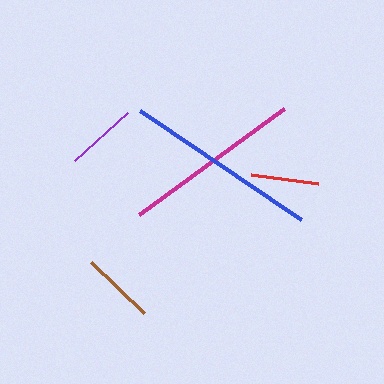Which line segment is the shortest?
The red line is the shortest at approximately 68 pixels.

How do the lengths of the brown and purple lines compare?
The brown and purple lines are approximately the same length.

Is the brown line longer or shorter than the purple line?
The brown line is longer than the purple line.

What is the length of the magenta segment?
The magenta segment is approximately 180 pixels long.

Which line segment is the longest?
The blue line is the longest at approximately 194 pixels.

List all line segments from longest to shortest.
From longest to shortest: blue, magenta, brown, purple, red.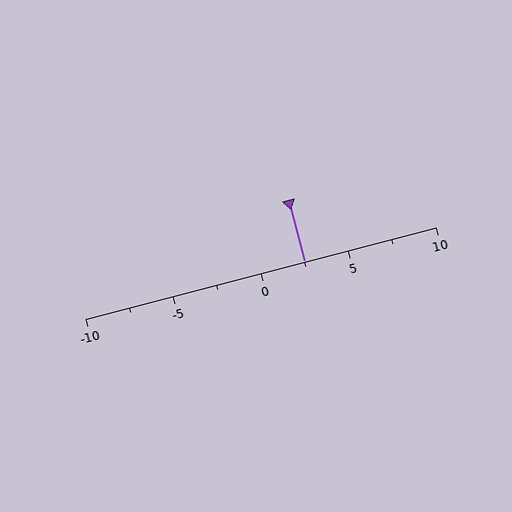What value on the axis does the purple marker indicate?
The marker indicates approximately 2.5.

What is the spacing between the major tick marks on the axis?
The major ticks are spaced 5 apart.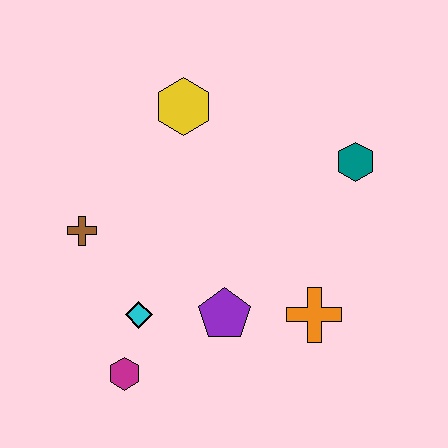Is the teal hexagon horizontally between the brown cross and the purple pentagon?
No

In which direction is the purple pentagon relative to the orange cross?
The purple pentagon is to the left of the orange cross.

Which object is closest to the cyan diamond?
The magenta hexagon is closest to the cyan diamond.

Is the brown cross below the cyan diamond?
No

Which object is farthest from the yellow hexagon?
The magenta hexagon is farthest from the yellow hexagon.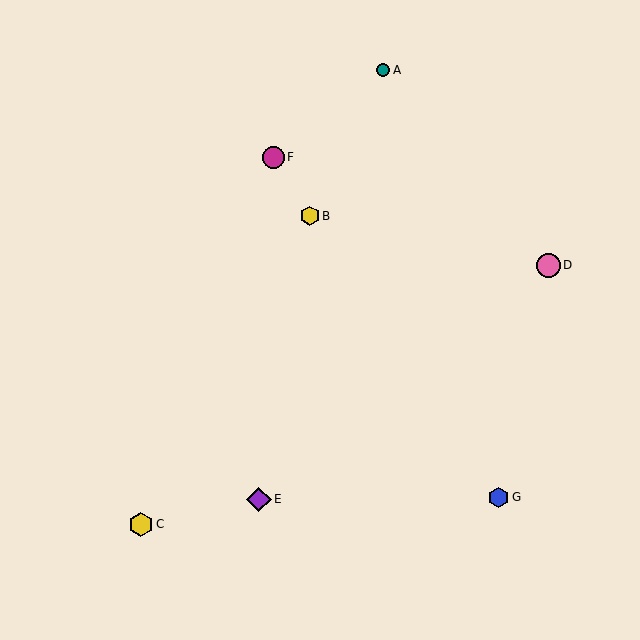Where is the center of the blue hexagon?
The center of the blue hexagon is at (499, 497).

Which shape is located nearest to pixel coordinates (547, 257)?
The pink circle (labeled D) at (548, 266) is nearest to that location.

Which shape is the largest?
The purple diamond (labeled E) is the largest.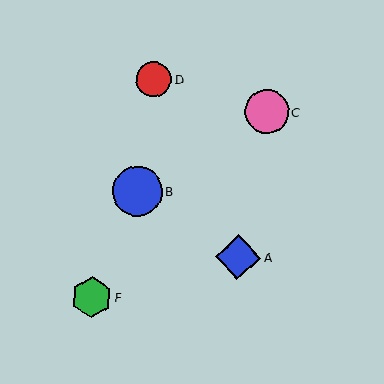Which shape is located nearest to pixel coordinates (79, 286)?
The green hexagon (labeled F) at (92, 297) is nearest to that location.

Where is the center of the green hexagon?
The center of the green hexagon is at (92, 297).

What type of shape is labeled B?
Shape B is a blue circle.